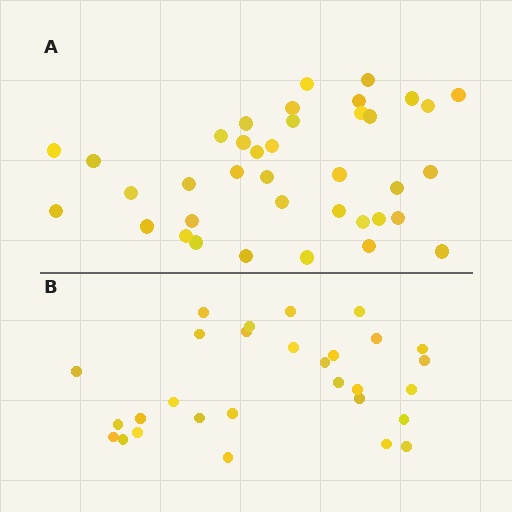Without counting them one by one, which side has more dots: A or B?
Region A (the top region) has more dots.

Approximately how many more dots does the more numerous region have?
Region A has roughly 8 or so more dots than region B.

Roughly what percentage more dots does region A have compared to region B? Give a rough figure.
About 30% more.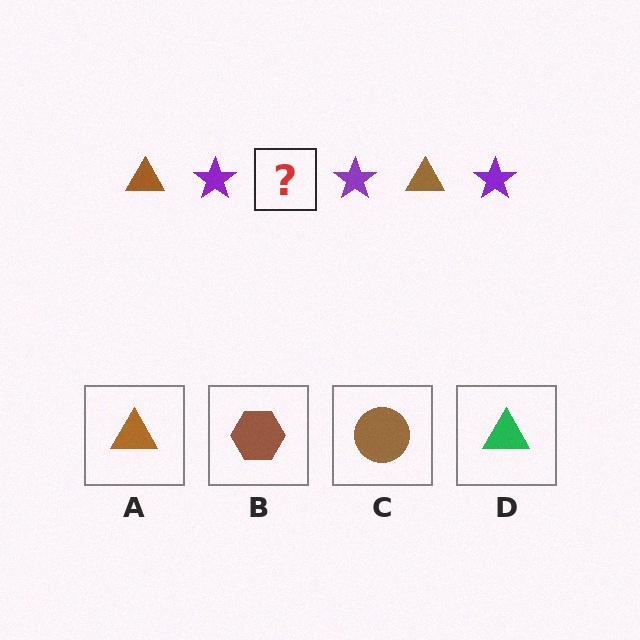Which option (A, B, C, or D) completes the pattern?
A.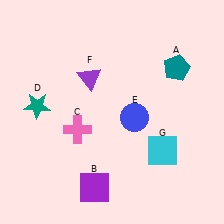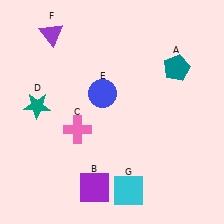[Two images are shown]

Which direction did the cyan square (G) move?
The cyan square (G) moved down.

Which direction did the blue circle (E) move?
The blue circle (E) moved left.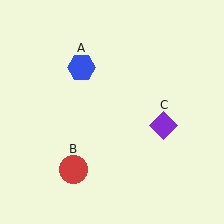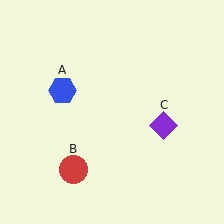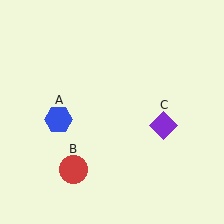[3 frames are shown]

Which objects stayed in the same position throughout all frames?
Red circle (object B) and purple diamond (object C) remained stationary.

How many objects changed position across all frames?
1 object changed position: blue hexagon (object A).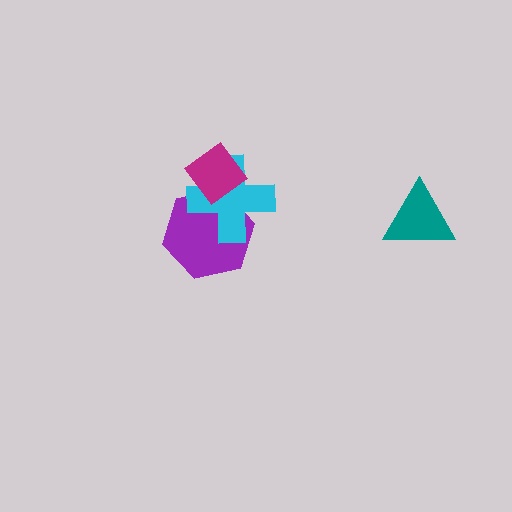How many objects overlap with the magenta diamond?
2 objects overlap with the magenta diamond.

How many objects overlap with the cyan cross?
2 objects overlap with the cyan cross.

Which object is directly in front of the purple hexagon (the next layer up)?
The cyan cross is directly in front of the purple hexagon.